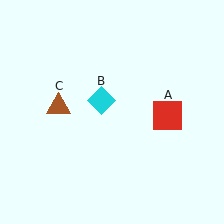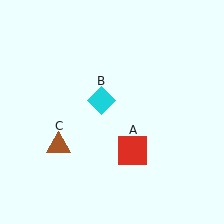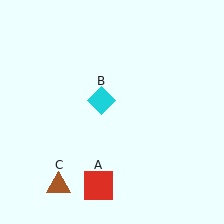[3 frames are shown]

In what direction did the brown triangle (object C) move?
The brown triangle (object C) moved down.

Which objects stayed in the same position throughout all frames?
Cyan diamond (object B) remained stationary.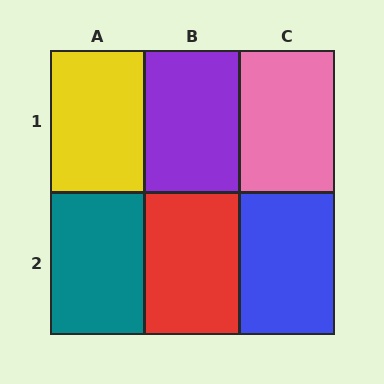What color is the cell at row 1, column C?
Pink.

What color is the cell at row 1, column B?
Purple.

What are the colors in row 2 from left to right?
Teal, red, blue.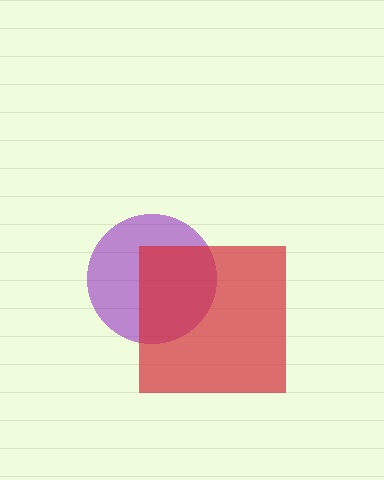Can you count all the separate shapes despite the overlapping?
Yes, there are 2 separate shapes.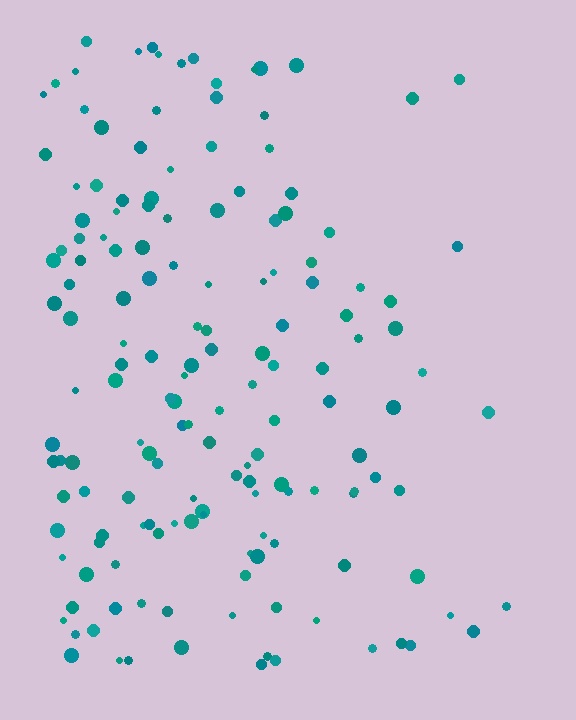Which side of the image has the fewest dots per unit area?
The right.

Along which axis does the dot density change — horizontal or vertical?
Horizontal.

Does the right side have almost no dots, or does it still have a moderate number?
Still a moderate number, just noticeably fewer than the left.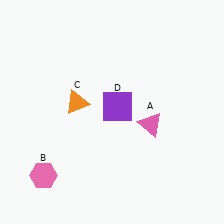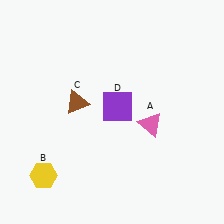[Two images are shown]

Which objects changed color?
B changed from pink to yellow. C changed from orange to brown.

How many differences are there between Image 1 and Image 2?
There are 2 differences between the two images.